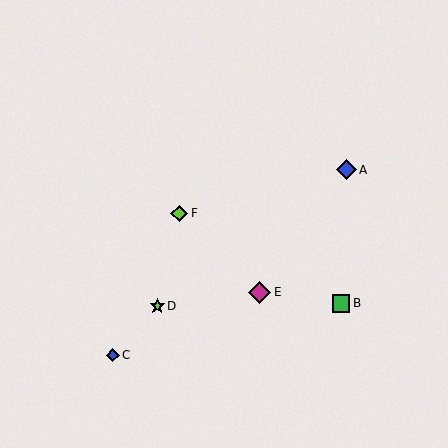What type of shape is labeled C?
Shape C is a blue diamond.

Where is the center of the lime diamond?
The center of the lime diamond is at (179, 213).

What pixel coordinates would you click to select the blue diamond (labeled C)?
Click at (113, 355) to select the blue diamond C.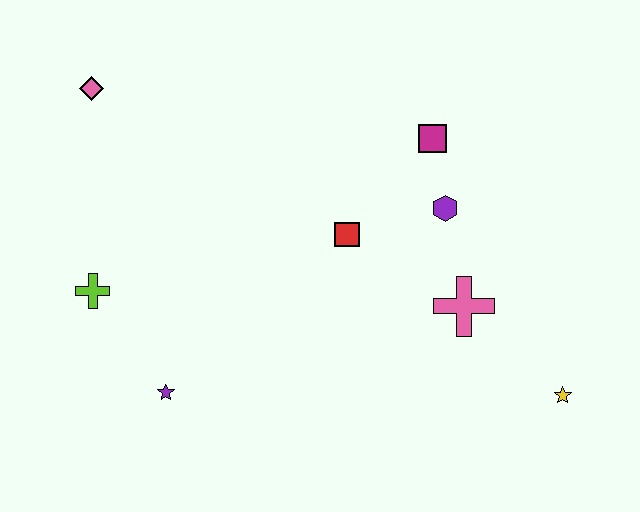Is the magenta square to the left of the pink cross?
Yes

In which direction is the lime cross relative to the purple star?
The lime cross is above the purple star.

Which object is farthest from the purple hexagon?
The pink diamond is farthest from the purple hexagon.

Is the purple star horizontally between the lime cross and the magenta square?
Yes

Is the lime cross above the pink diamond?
No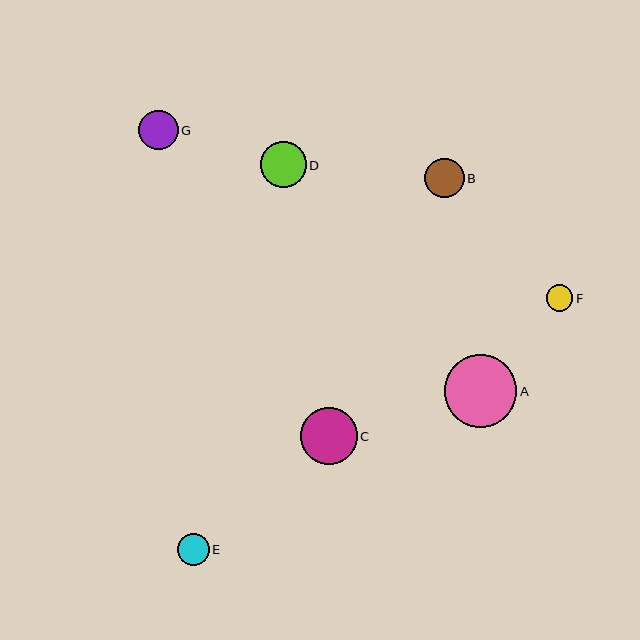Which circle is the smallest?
Circle F is the smallest with a size of approximately 27 pixels.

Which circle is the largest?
Circle A is the largest with a size of approximately 73 pixels.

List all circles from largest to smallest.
From largest to smallest: A, C, D, G, B, E, F.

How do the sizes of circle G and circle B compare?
Circle G and circle B are approximately the same size.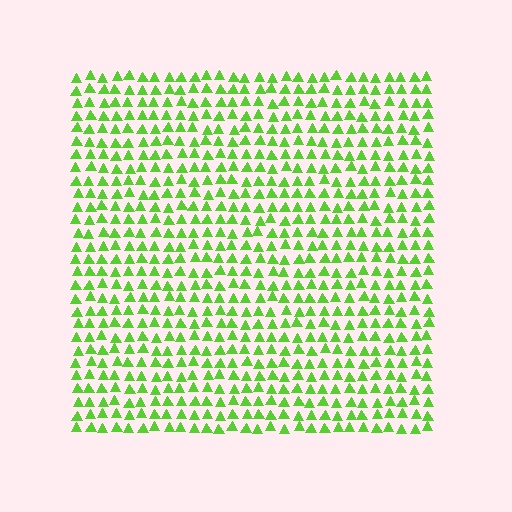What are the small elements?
The small elements are triangles.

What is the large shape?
The large shape is a square.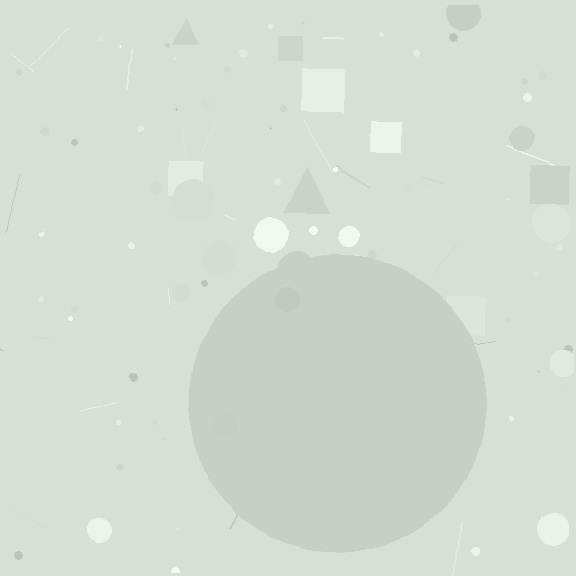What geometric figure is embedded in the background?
A circle is embedded in the background.